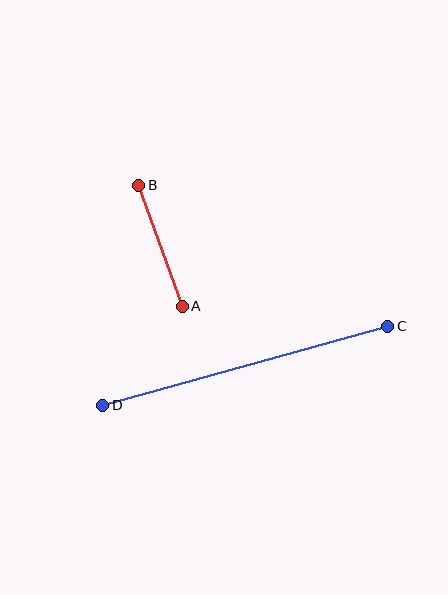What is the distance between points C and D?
The distance is approximately 296 pixels.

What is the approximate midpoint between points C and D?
The midpoint is at approximately (245, 366) pixels.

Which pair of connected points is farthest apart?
Points C and D are farthest apart.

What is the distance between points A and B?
The distance is approximately 129 pixels.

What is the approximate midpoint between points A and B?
The midpoint is at approximately (161, 246) pixels.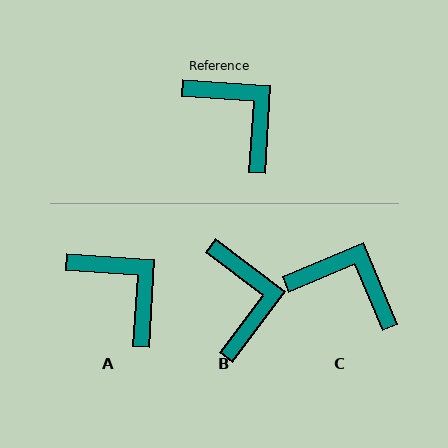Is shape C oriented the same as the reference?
No, it is off by about 26 degrees.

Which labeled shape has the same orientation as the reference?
A.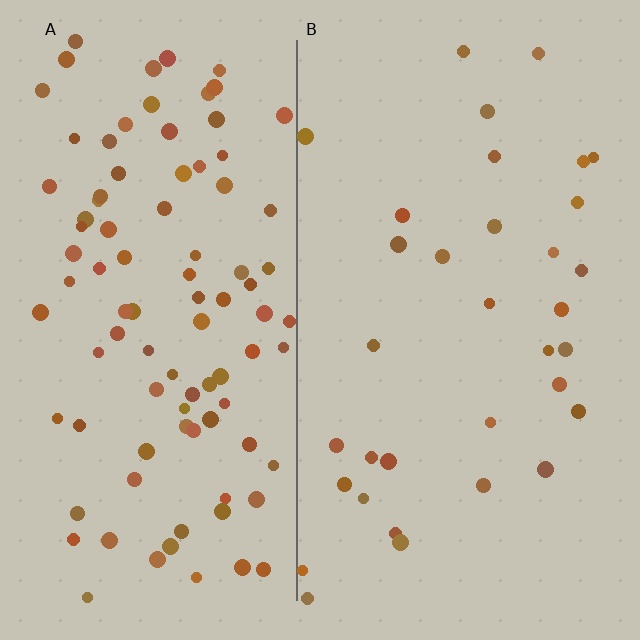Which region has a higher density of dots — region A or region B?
A (the left).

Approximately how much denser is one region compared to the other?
Approximately 2.8× — region A over region B.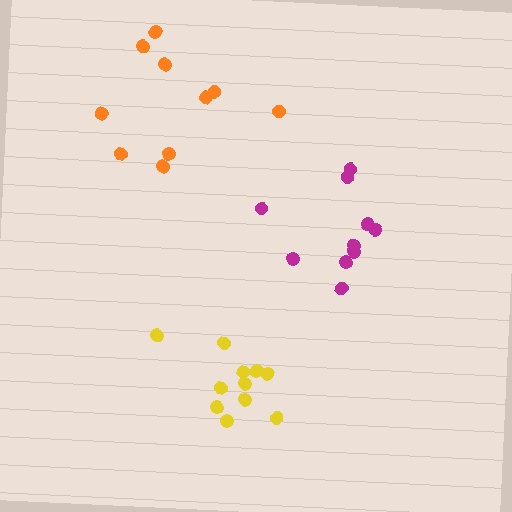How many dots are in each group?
Group 1: 10 dots, Group 2: 11 dots, Group 3: 10 dots (31 total).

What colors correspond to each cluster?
The clusters are colored: magenta, yellow, orange.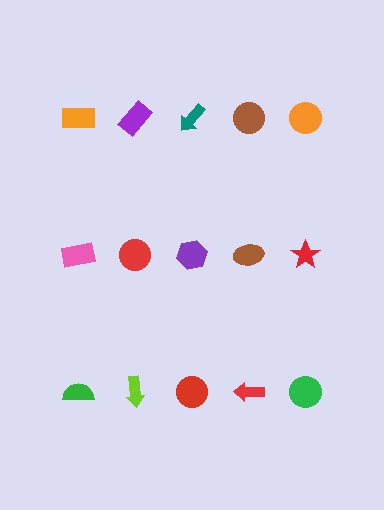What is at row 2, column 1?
A pink rectangle.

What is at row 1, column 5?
An orange circle.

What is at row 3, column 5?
A green circle.